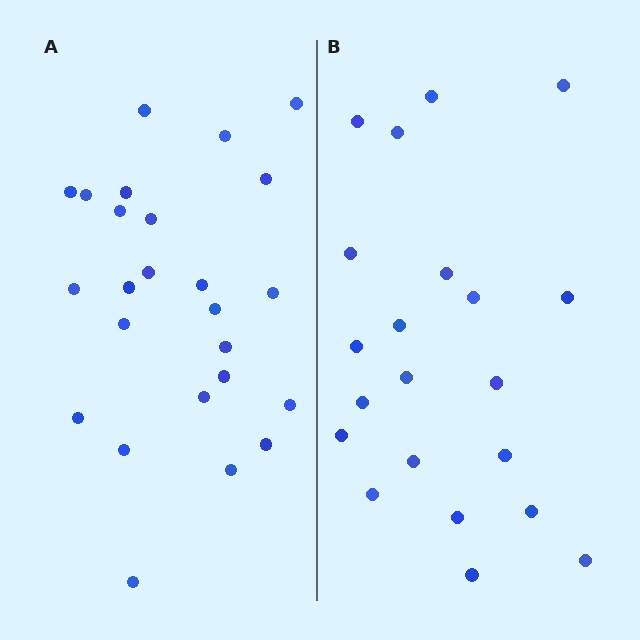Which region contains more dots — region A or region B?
Region A (the left region) has more dots.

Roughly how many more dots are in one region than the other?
Region A has about 4 more dots than region B.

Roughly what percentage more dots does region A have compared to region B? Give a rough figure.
About 20% more.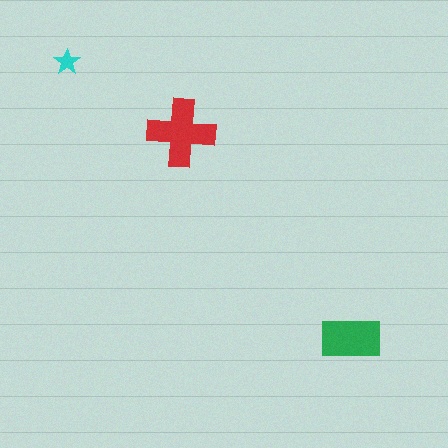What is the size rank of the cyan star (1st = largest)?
3rd.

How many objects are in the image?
There are 3 objects in the image.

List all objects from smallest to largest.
The cyan star, the green rectangle, the red cross.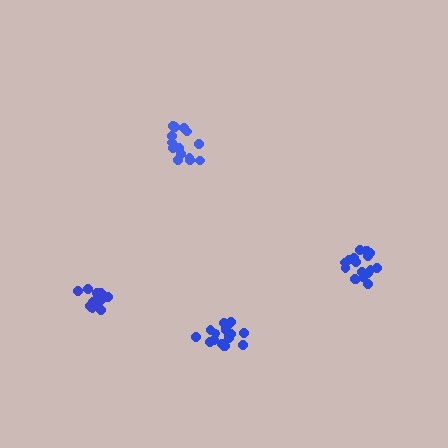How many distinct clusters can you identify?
There are 4 distinct clusters.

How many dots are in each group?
Group 1: 18 dots, Group 2: 18 dots, Group 3: 14 dots, Group 4: 14 dots (64 total).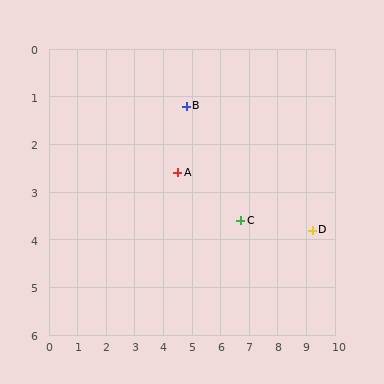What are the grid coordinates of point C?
Point C is at approximately (6.7, 3.6).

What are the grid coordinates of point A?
Point A is at approximately (4.5, 2.6).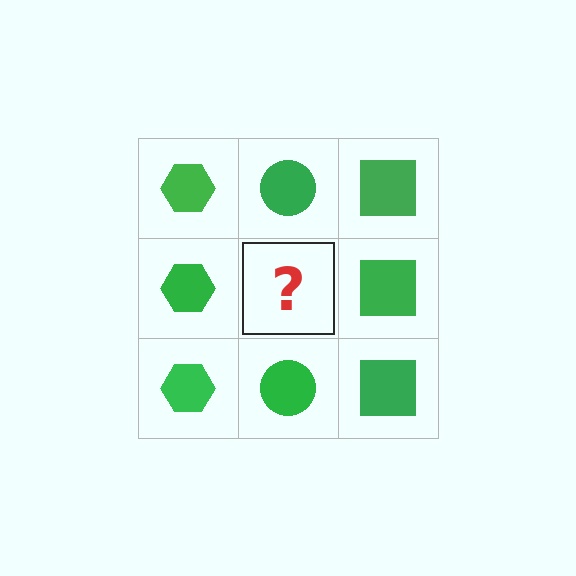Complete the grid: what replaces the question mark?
The question mark should be replaced with a green circle.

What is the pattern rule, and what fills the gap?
The rule is that each column has a consistent shape. The gap should be filled with a green circle.